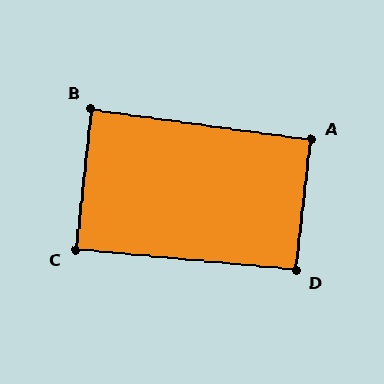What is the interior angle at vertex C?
Approximately 89 degrees (approximately right).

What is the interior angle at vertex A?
Approximately 91 degrees (approximately right).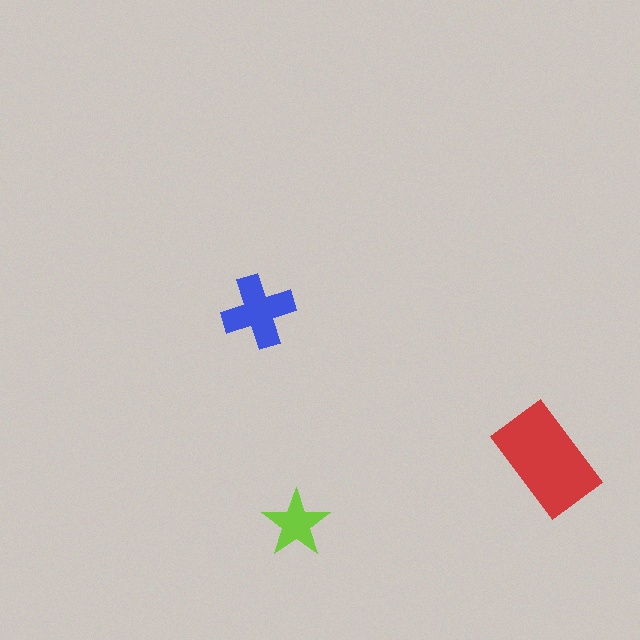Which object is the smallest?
The lime star.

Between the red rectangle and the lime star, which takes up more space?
The red rectangle.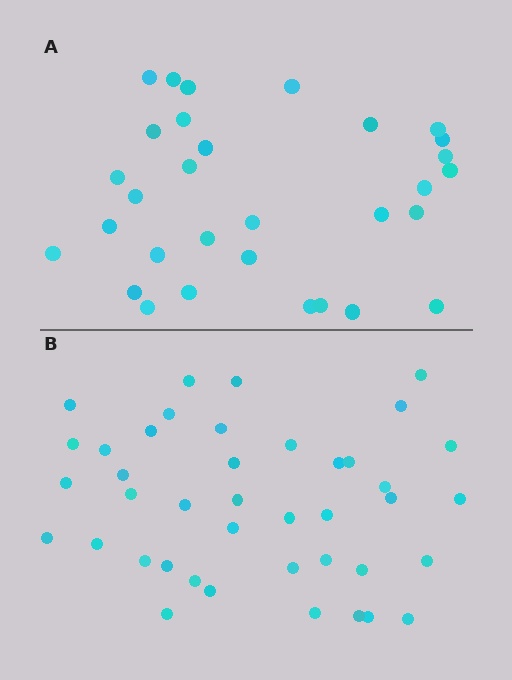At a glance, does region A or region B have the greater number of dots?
Region B (the bottom region) has more dots.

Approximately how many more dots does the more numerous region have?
Region B has roughly 10 or so more dots than region A.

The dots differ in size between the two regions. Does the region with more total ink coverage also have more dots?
No. Region A has more total ink coverage because its dots are larger, but region B actually contains more individual dots. Total area can be misleading — the number of items is what matters here.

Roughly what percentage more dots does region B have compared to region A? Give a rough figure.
About 30% more.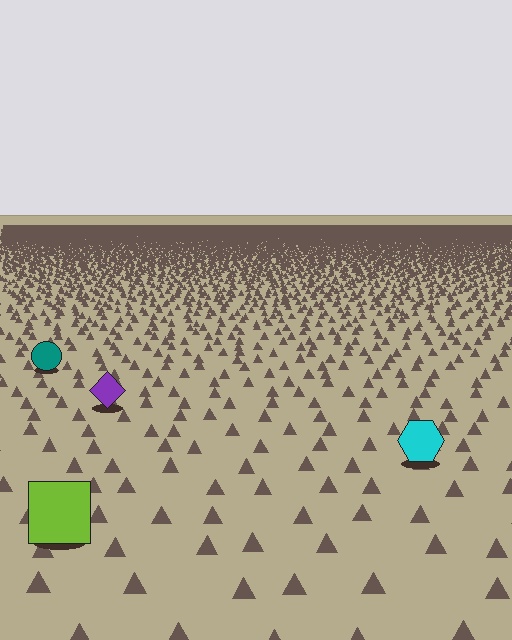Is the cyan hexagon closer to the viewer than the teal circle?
Yes. The cyan hexagon is closer — you can tell from the texture gradient: the ground texture is coarser near it.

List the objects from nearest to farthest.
From nearest to farthest: the lime square, the cyan hexagon, the purple diamond, the teal circle.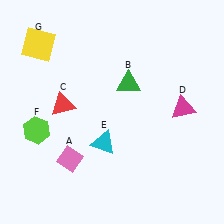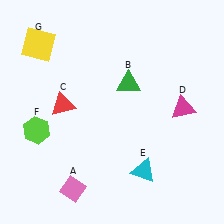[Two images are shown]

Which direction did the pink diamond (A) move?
The pink diamond (A) moved down.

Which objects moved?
The objects that moved are: the pink diamond (A), the cyan triangle (E).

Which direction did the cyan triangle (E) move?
The cyan triangle (E) moved right.